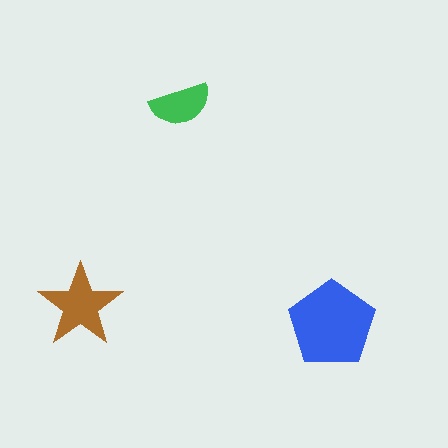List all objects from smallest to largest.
The green semicircle, the brown star, the blue pentagon.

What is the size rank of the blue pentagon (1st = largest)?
1st.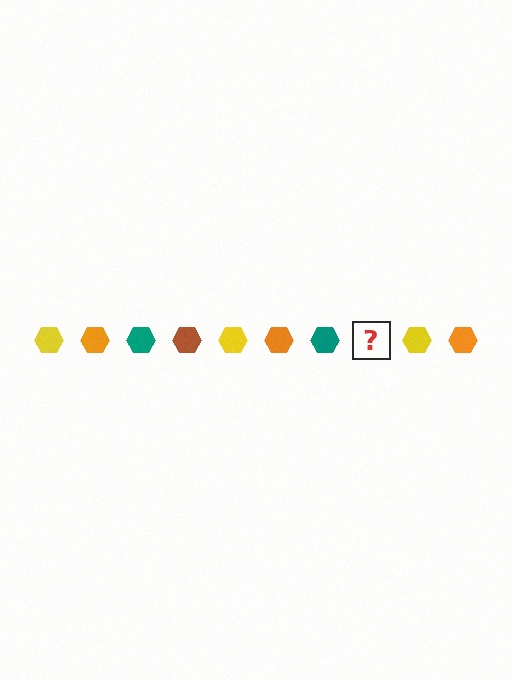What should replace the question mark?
The question mark should be replaced with a brown hexagon.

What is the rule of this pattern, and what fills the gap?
The rule is that the pattern cycles through yellow, orange, teal, brown hexagons. The gap should be filled with a brown hexagon.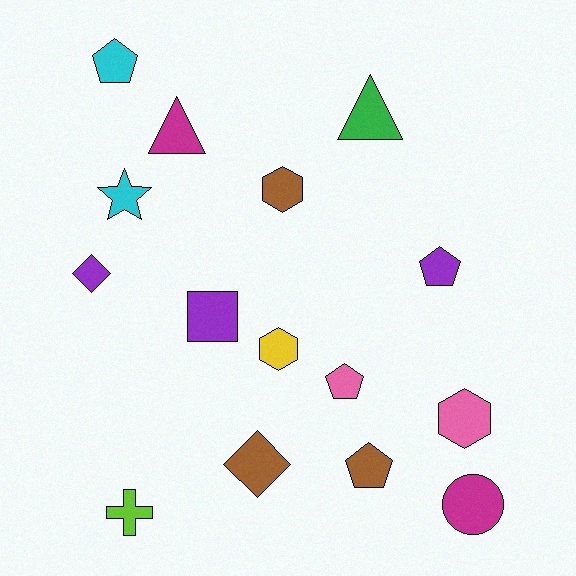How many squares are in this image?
There is 1 square.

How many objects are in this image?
There are 15 objects.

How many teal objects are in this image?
There are no teal objects.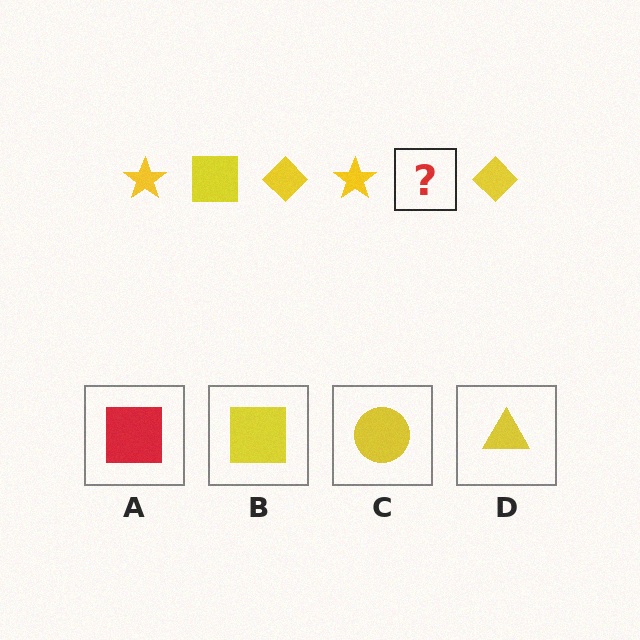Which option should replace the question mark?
Option B.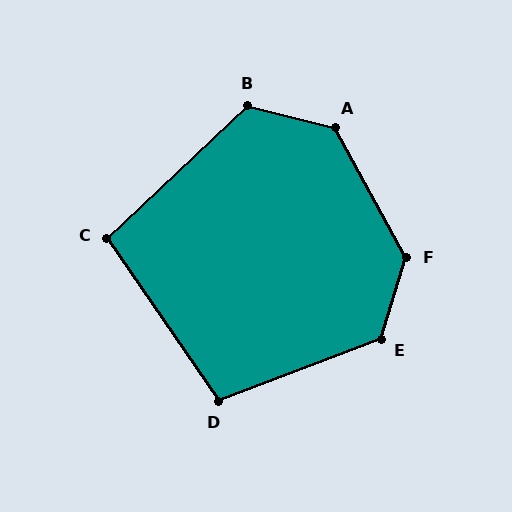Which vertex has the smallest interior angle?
C, at approximately 99 degrees.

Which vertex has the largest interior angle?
F, at approximately 134 degrees.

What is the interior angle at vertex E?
Approximately 128 degrees (obtuse).